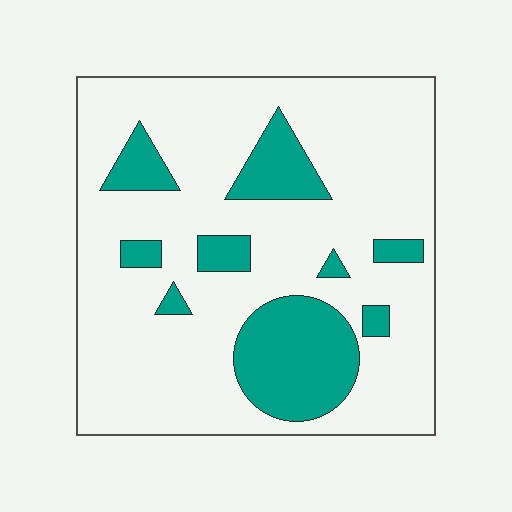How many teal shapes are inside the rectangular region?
9.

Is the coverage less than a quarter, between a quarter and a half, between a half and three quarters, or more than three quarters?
Less than a quarter.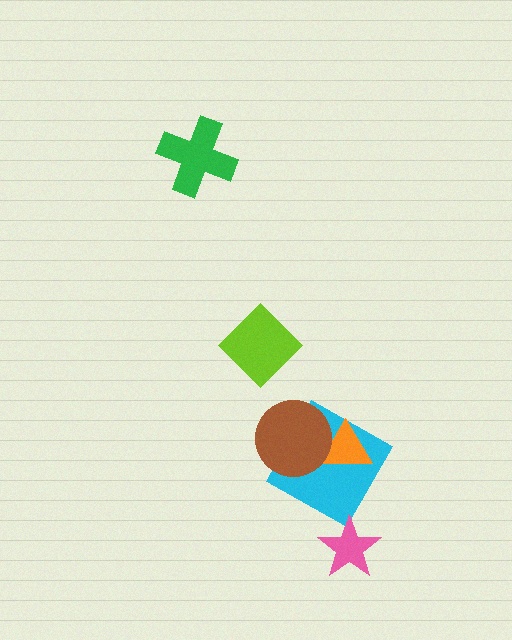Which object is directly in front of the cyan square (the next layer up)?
The orange triangle is directly in front of the cyan square.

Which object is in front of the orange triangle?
The brown circle is in front of the orange triangle.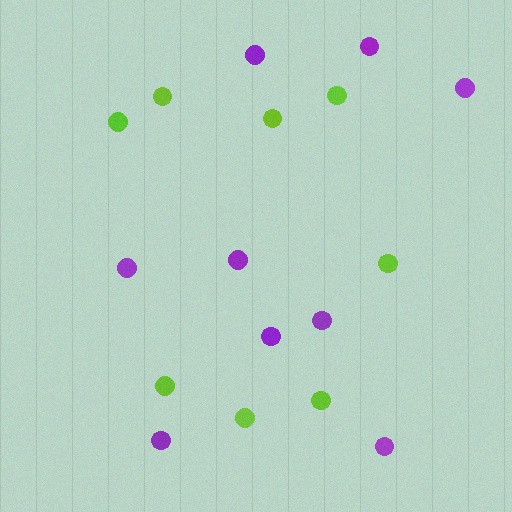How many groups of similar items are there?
There are 2 groups: one group of purple circles (9) and one group of lime circles (8).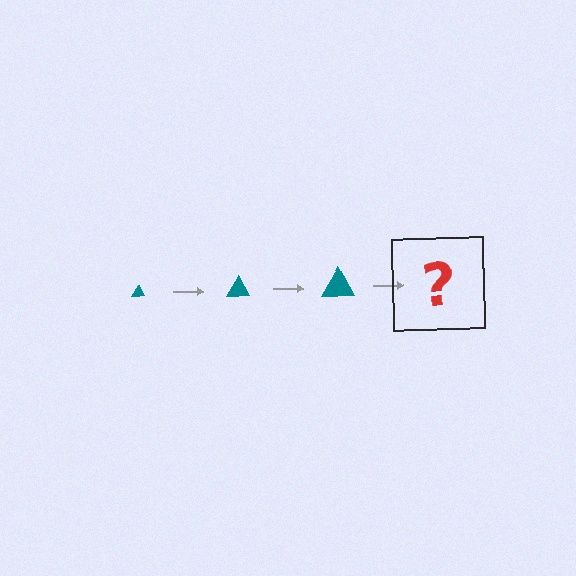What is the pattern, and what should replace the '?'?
The pattern is that the triangle gets progressively larger each step. The '?' should be a teal triangle, larger than the previous one.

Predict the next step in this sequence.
The next step is a teal triangle, larger than the previous one.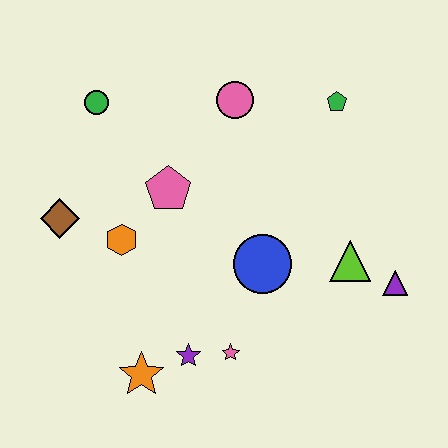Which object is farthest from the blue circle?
The green circle is farthest from the blue circle.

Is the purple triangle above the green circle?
No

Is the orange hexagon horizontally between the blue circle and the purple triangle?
No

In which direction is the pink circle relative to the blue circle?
The pink circle is above the blue circle.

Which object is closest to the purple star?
The pink star is closest to the purple star.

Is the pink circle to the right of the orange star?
Yes